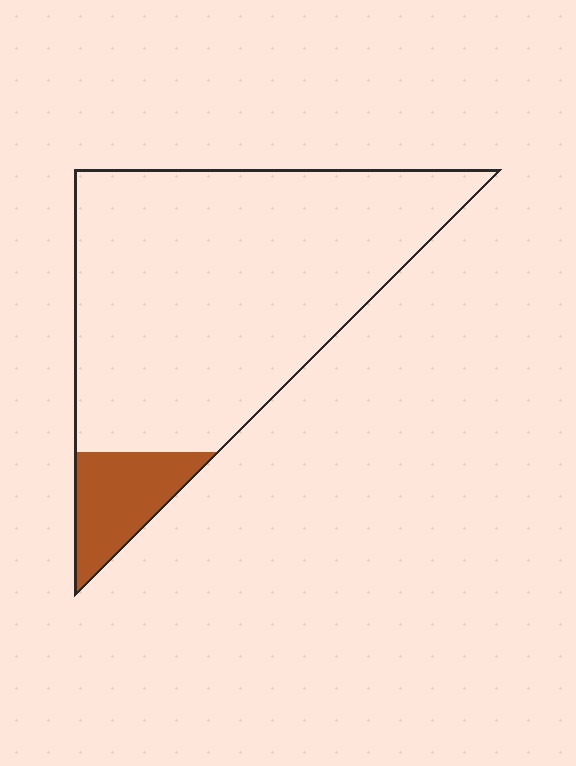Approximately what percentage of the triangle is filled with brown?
Approximately 10%.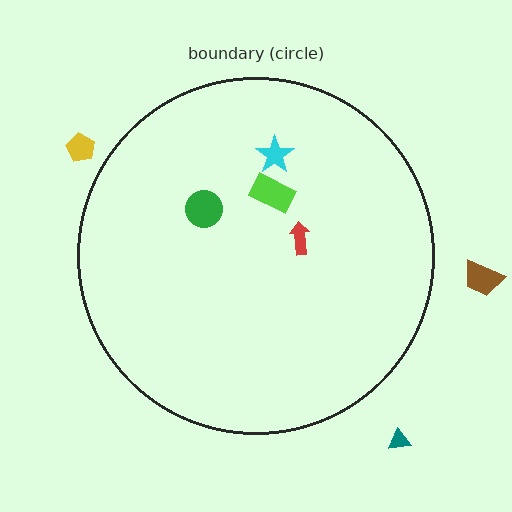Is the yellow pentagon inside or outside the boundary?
Outside.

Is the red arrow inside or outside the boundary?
Inside.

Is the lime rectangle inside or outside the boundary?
Inside.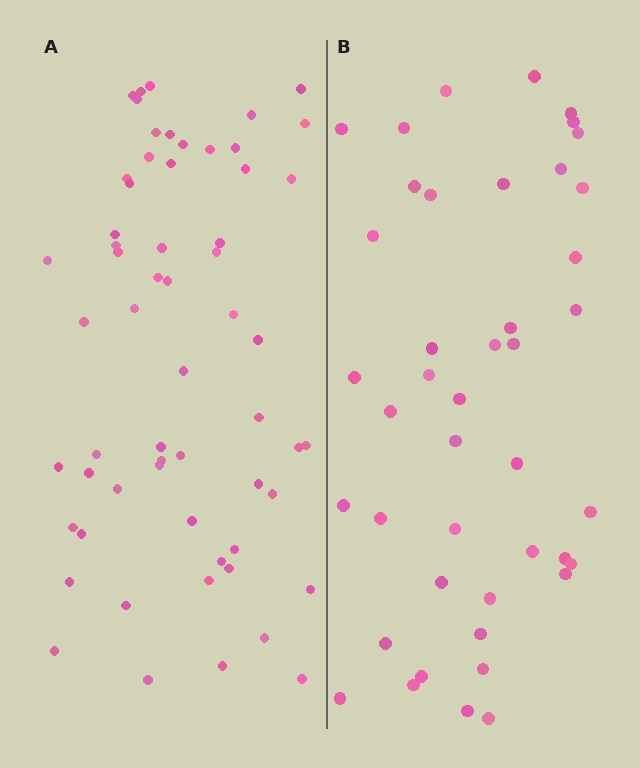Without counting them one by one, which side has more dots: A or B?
Region A (the left region) has more dots.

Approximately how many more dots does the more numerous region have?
Region A has approximately 15 more dots than region B.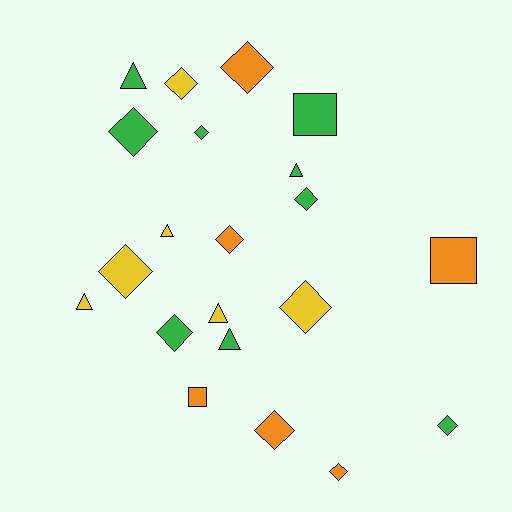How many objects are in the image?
There are 21 objects.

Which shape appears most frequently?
Diamond, with 12 objects.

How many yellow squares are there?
There are no yellow squares.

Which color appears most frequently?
Green, with 9 objects.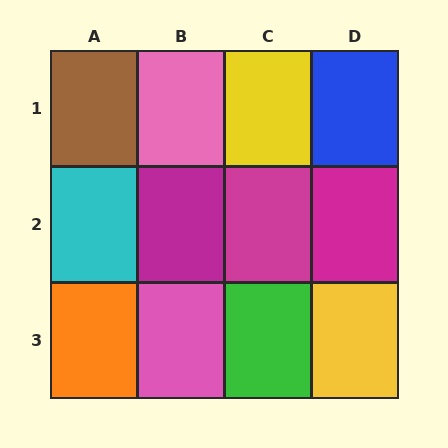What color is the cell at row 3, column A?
Orange.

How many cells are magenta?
3 cells are magenta.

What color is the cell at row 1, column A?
Brown.